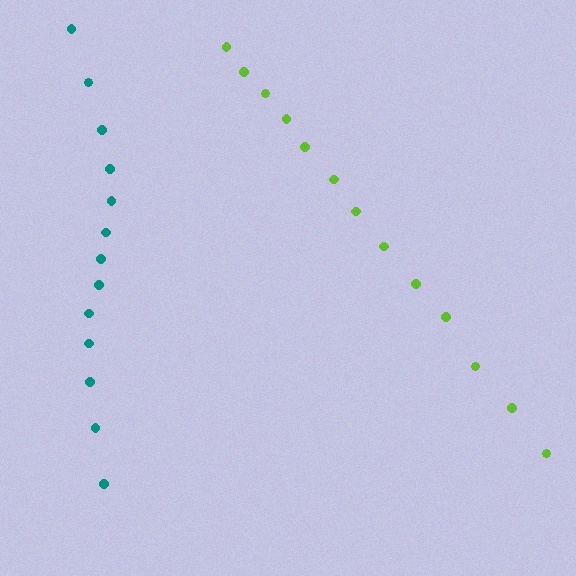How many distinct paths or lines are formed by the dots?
There are 2 distinct paths.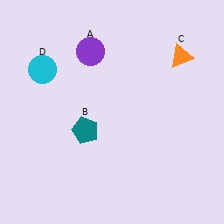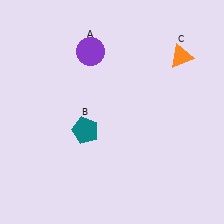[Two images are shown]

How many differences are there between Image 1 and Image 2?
There is 1 difference between the two images.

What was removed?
The cyan circle (D) was removed in Image 2.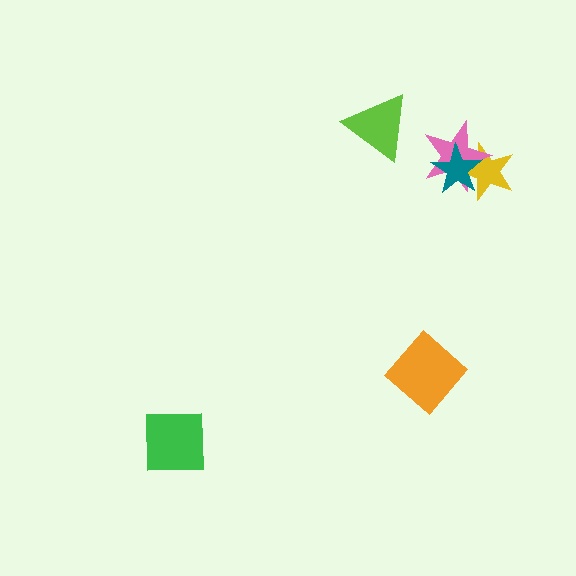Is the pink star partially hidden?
Yes, it is partially covered by another shape.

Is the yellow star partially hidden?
Yes, it is partially covered by another shape.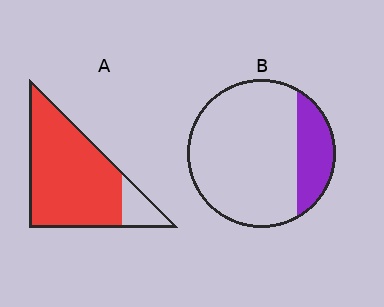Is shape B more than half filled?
No.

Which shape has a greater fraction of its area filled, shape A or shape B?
Shape A.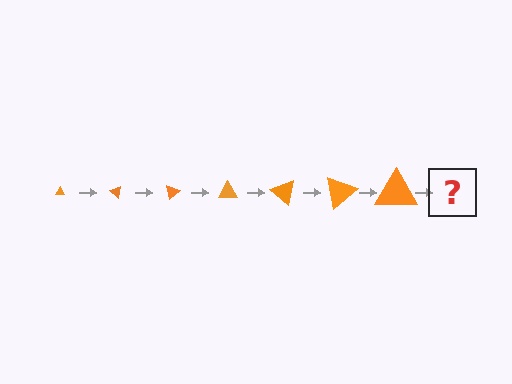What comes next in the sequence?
The next element should be a triangle, larger than the previous one and rotated 280 degrees from the start.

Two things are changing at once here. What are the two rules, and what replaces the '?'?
The two rules are that the triangle grows larger each step and it rotates 40 degrees each step. The '?' should be a triangle, larger than the previous one and rotated 280 degrees from the start.